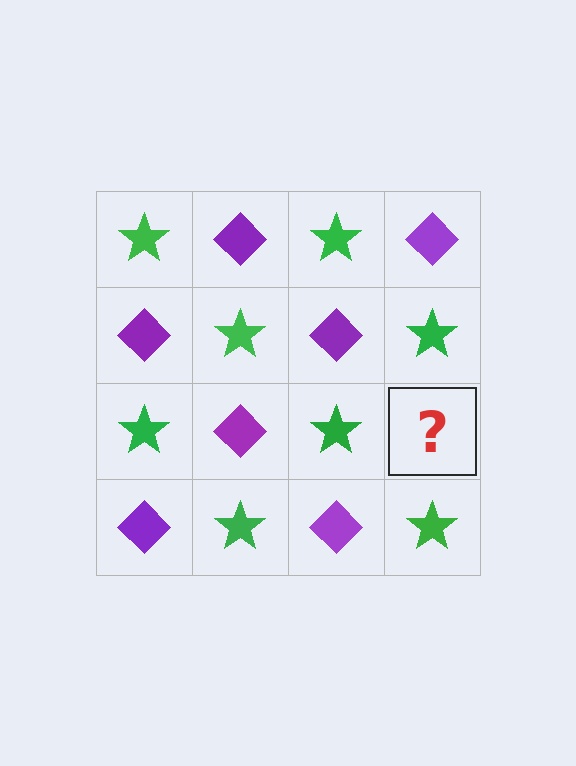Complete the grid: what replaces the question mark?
The question mark should be replaced with a purple diamond.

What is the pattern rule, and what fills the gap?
The rule is that it alternates green star and purple diamond in a checkerboard pattern. The gap should be filled with a purple diamond.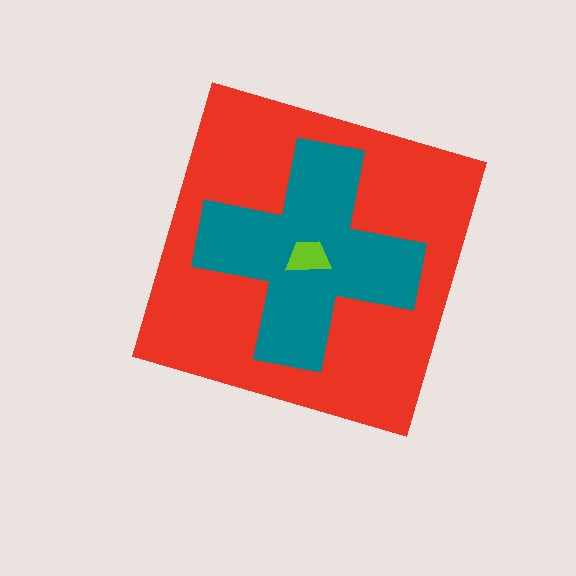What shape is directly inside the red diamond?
The teal cross.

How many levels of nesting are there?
3.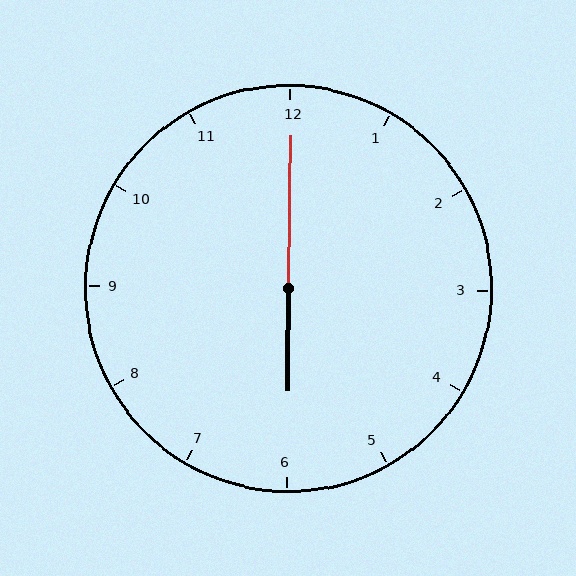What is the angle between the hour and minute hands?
Approximately 180 degrees.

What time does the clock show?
6:00.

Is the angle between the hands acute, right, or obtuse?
It is obtuse.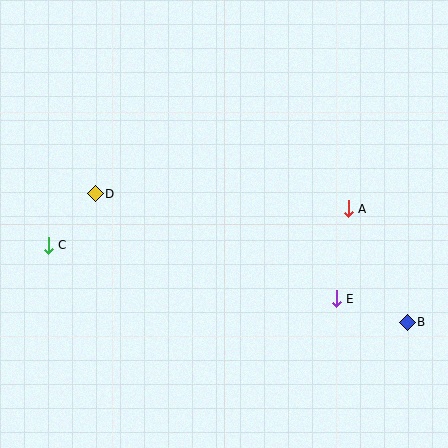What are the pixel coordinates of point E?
Point E is at (336, 299).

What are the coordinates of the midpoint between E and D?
The midpoint between E and D is at (216, 246).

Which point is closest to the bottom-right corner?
Point B is closest to the bottom-right corner.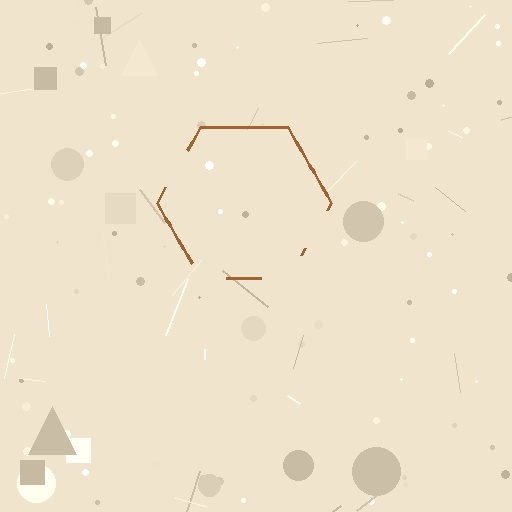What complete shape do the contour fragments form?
The contour fragments form a hexagon.